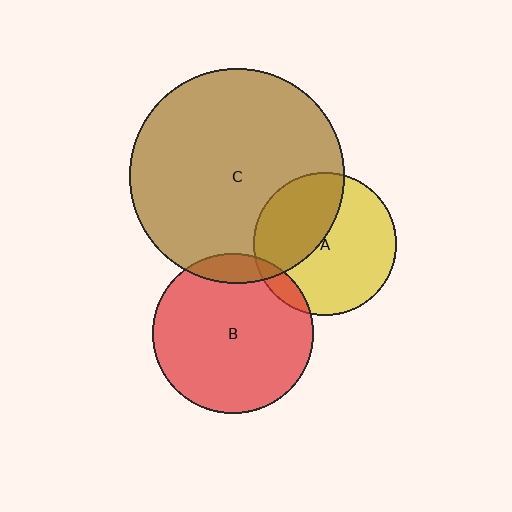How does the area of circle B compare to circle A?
Approximately 1.2 times.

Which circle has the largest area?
Circle C (brown).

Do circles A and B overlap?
Yes.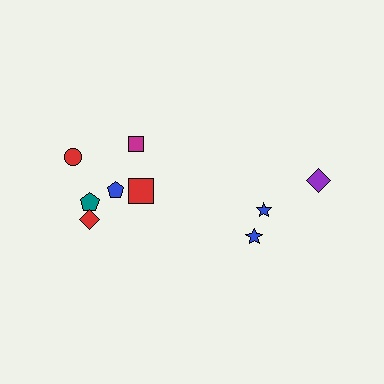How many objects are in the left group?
There are 6 objects.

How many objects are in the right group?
There are 3 objects.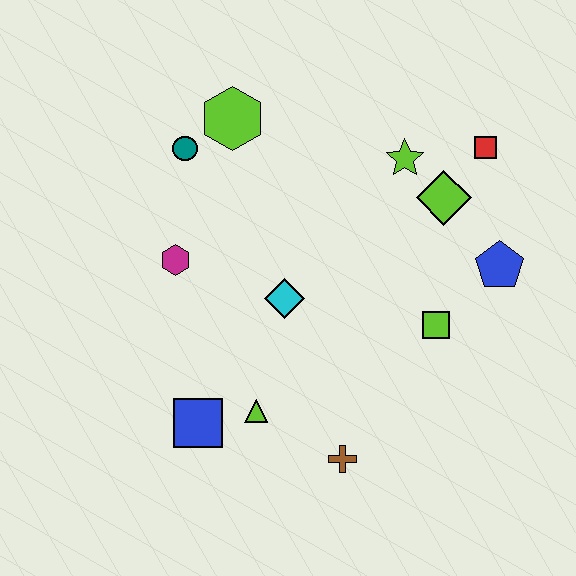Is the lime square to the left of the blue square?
No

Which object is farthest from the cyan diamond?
The red square is farthest from the cyan diamond.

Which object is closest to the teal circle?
The lime hexagon is closest to the teal circle.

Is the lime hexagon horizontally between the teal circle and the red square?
Yes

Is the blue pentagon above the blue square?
Yes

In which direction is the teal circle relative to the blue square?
The teal circle is above the blue square.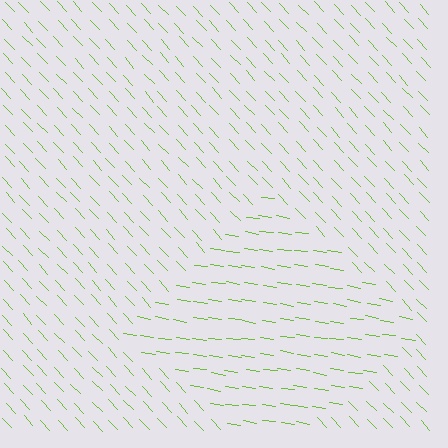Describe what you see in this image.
The image is filled with small lime line segments. A diamond region in the image has lines oriented differently from the surrounding lines, creating a visible texture boundary.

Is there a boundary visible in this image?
Yes, there is a texture boundary formed by a change in line orientation.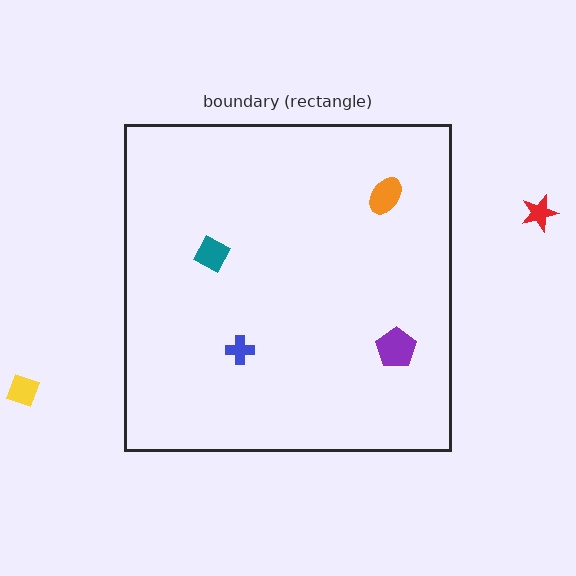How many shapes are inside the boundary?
4 inside, 2 outside.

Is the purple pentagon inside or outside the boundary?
Inside.